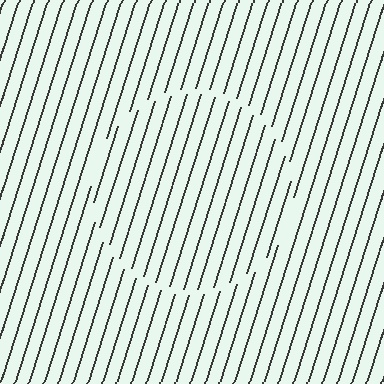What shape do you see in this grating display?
An illusory circle. The interior of the shape contains the same grating, shifted by half a period — the contour is defined by the phase discontinuity where line-ends from the inner and outer gratings abut.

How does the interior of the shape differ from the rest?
The interior of the shape contains the same grating, shifted by half a period — the contour is defined by the phase discontinuity where line-ends from the inner and outer gratings abut.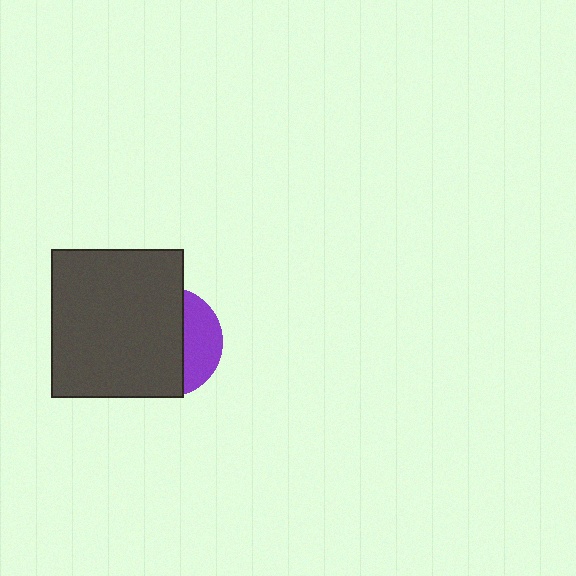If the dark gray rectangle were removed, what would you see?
You would see the complete purple circle.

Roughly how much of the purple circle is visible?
A small part of it is visible (roughly 32%).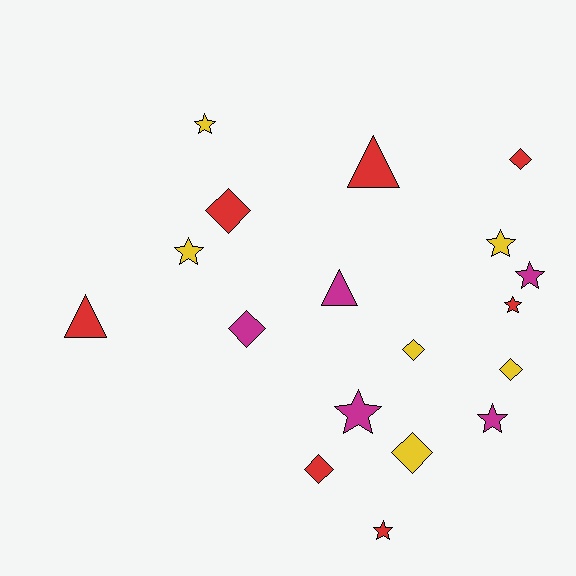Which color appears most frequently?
Red, with 7 objects.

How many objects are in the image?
There are 18 objects.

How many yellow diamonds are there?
There are 3 yellow diamonds.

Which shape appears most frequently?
Star, with 8 objects.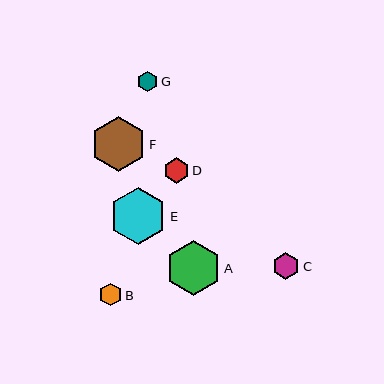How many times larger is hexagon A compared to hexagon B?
Hexagon A is approximately 2.5 times the size of hexagon B.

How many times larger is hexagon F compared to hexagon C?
Hexagon F is approximately 2.0 times the size of hexagon C.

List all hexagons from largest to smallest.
From largest to smallest: E, A, F, C, D, B, G.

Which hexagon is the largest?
Hexagon E is the largest with a size of approximately 56 pixels.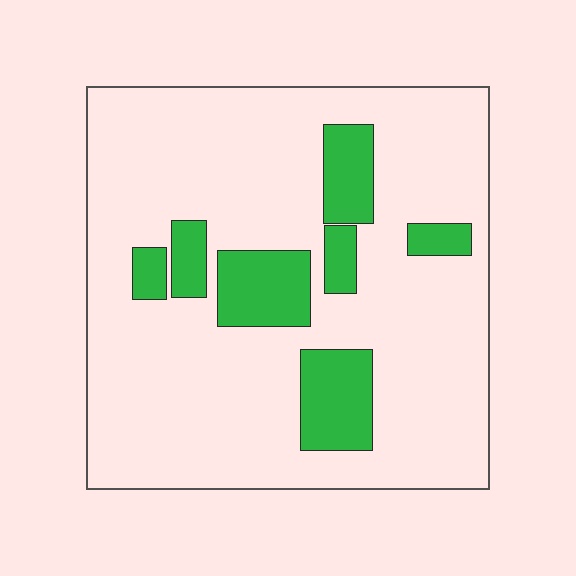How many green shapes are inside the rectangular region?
7.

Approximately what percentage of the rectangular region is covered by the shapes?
Approximately 20%.